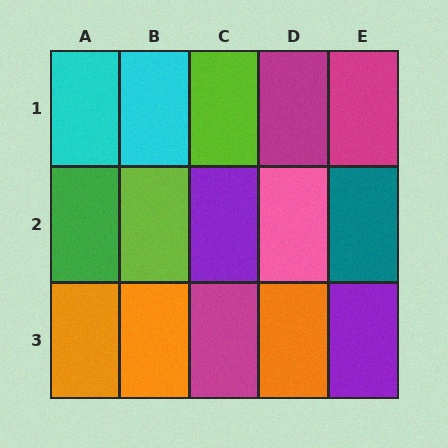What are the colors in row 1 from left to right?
Cyan, cyan, lime, magenta, magenta.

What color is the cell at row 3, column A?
Orange.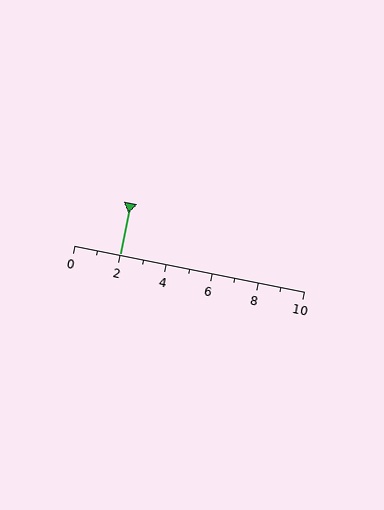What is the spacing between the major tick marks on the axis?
The major ticks are spaced 2 apart.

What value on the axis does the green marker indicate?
The marker indicates approximately 2.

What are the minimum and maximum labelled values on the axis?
The axis runs from 0 to 10.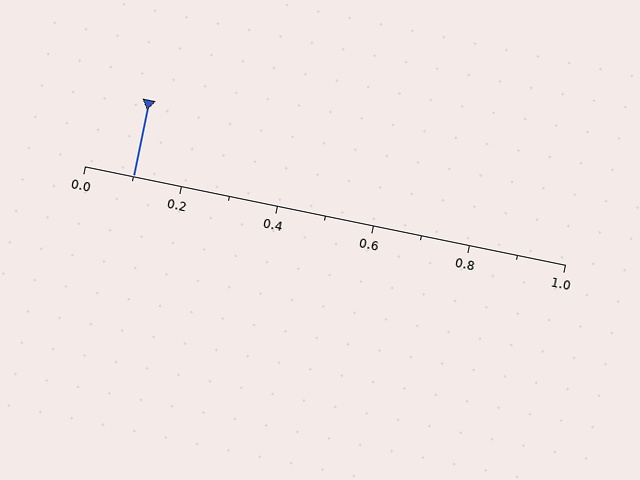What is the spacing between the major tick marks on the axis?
The major ticks are spaced 0.2 apart.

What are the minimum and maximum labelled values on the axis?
The axis runs from 0.0 to 1.0.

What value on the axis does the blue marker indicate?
The marker indicates approximately 0.1.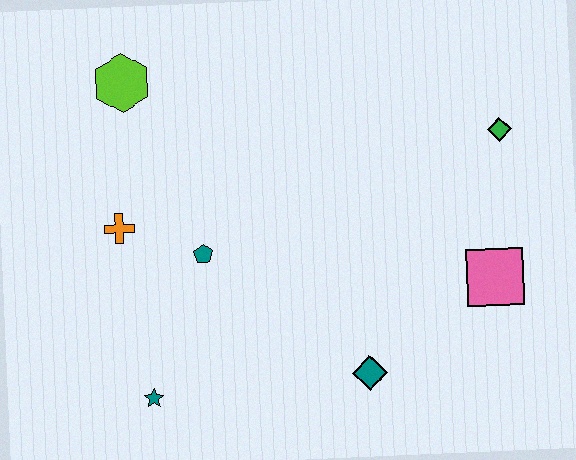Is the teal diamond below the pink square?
Yes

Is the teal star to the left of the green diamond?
Yes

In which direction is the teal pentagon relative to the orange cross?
The teal pentagon is to the right of the orange cross.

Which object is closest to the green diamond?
The pink square is closest to the green diamond.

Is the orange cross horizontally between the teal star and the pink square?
No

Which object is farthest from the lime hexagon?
The pink square is farthest from the lime hexagon.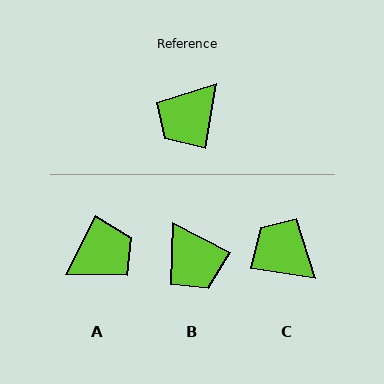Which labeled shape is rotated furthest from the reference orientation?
A, about 162 degrees away.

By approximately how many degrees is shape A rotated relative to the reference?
Approximately 162 degrees counter-clockwise.